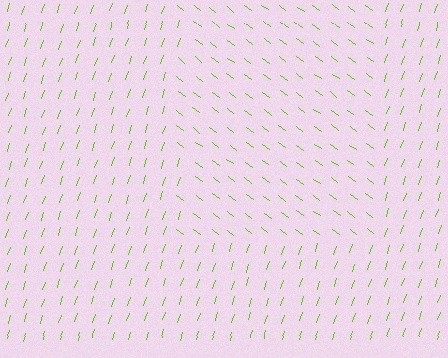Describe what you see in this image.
The image is filled with small lime line segments. A rectangle region in the image has lines oriented differently from the surrounding lines, creating a visible texture boundary.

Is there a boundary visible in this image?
Yes, there is a texture boundary formed by a change in line orientation.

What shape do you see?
I see a rectangle.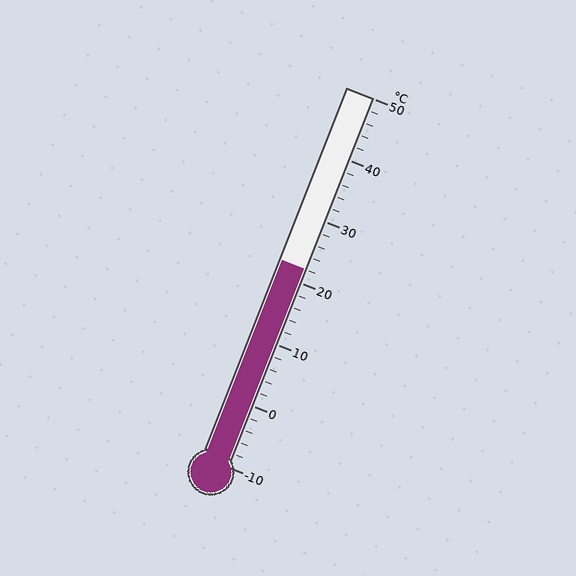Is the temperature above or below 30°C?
The temperature is below 30°C.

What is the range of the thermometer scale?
The thermometer scale ranges from -10°C to 50°C.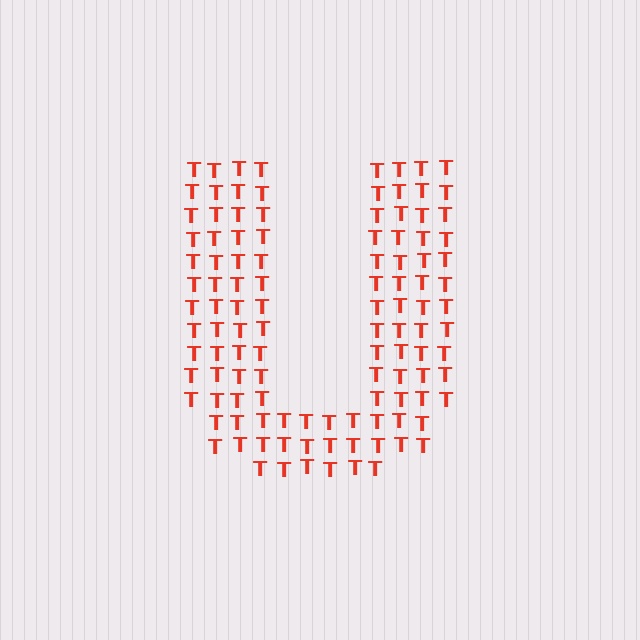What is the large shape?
The large shape is the letter U.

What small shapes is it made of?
It is made of small letter T's.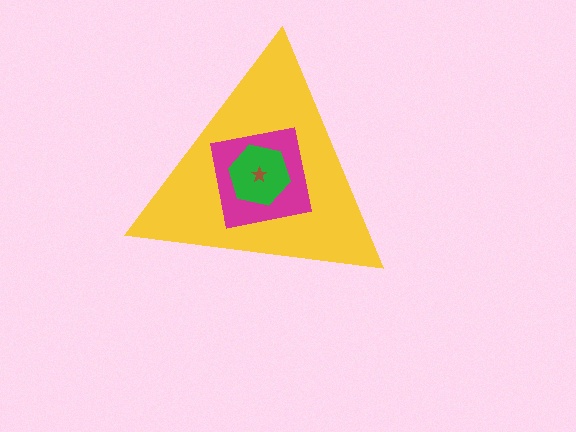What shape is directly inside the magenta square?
The green hexagon.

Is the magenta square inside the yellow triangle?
Yes.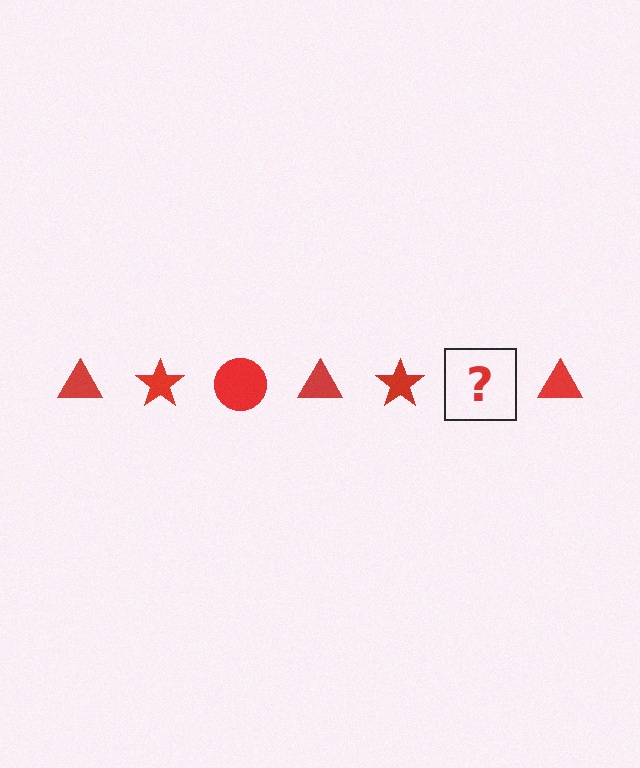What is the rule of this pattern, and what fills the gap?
The rule is that the pattern cycles through triangle, star, circle shapes in red. The gap should be filled with a red circle.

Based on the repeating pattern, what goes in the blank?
The blank should be a red circle.